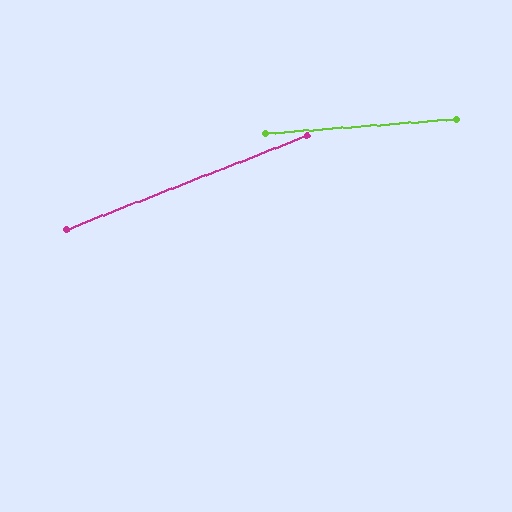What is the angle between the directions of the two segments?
Approximately 17 degrees.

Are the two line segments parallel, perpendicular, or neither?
Neither parallel nor perpendicular — they differ by about 17°.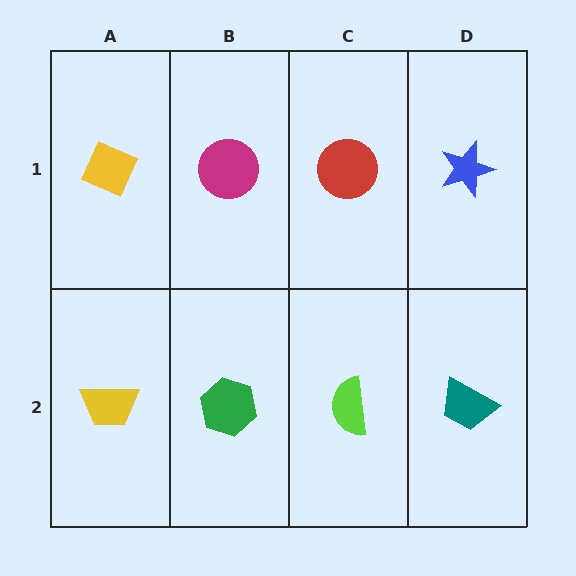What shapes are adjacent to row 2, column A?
A yellow diamond (row 1, column A), a green hexagon (row 2, column B).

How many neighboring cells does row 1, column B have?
3.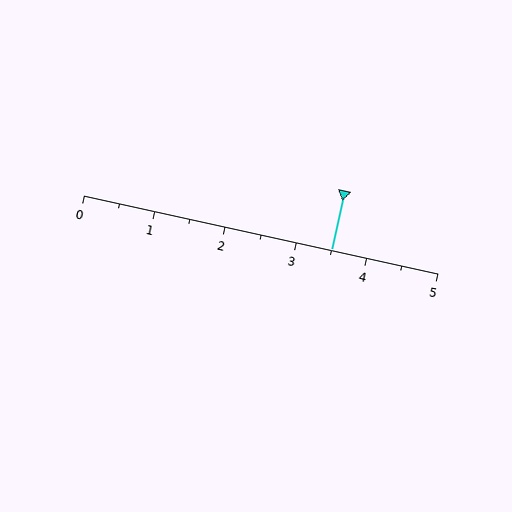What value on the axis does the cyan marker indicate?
The marker indicates approximately 3.5.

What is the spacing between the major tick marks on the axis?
The major ticks are spaced 1 apart.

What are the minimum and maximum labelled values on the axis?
The axis runs from 0 to 5.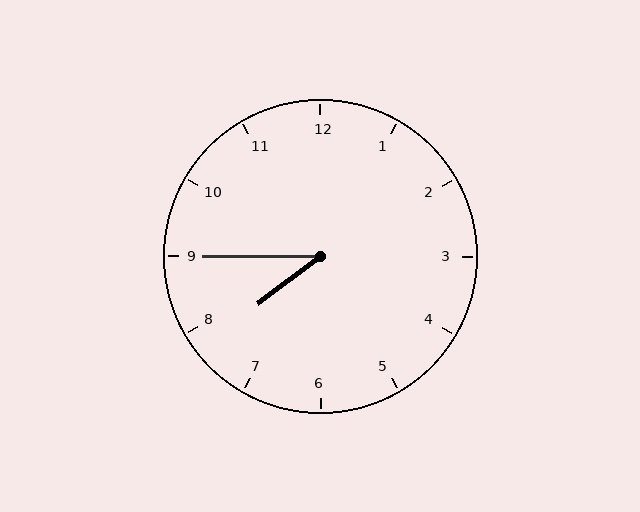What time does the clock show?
7:45.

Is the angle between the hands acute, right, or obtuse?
It is acute.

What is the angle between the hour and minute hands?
Approximately 38 degrees.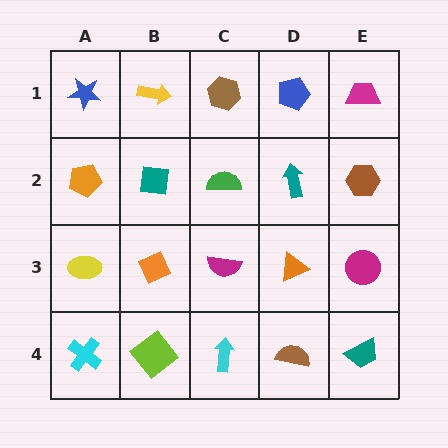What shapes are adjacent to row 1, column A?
An orange pentagon (row 2, column A), a yellow arrow (row 1, column B).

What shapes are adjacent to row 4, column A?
A yellow ellipse (row 3, column A), a lime diamond (row 4, column B).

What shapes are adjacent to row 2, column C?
A brown hexagon (row 1, column C), a magenta semicircle (row 3, column C), a teal square (row 2, column B), a teal arrow (row 2, column D).